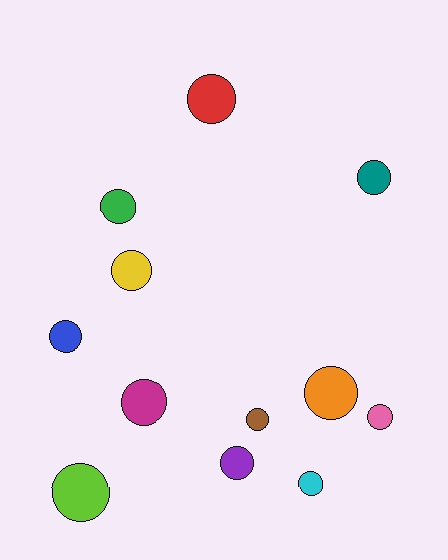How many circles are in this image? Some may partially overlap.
There are 12 circles.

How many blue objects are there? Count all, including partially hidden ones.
There is 1 blue object.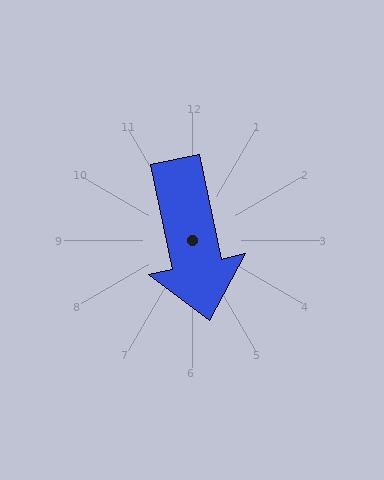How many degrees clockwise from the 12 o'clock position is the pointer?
Approximately 168 degrees.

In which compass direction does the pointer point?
South.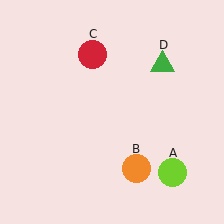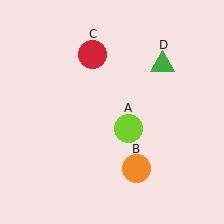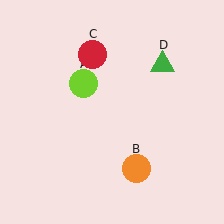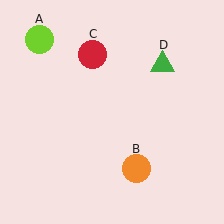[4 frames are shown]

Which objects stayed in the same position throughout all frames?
Orange circle (object B) and red circle (object C) and green triangle (object D) remained stationary.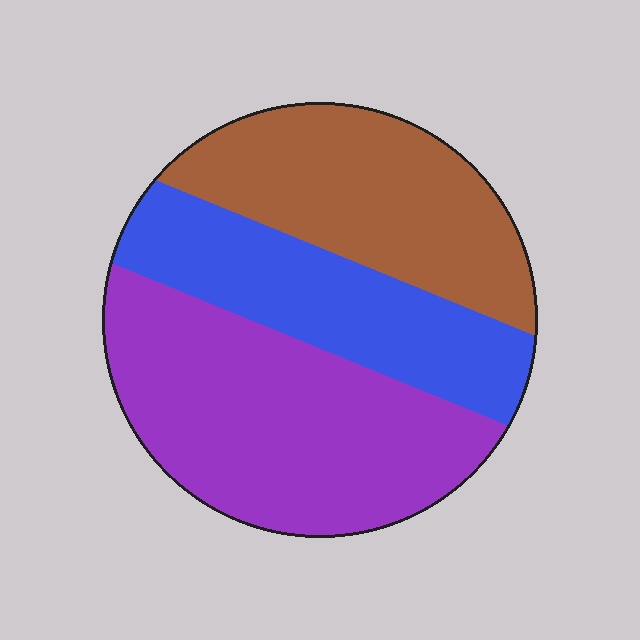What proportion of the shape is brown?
Brown takes up between a quarter and a half of the shape.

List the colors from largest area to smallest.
From largest to smallest: purple, brown, blue.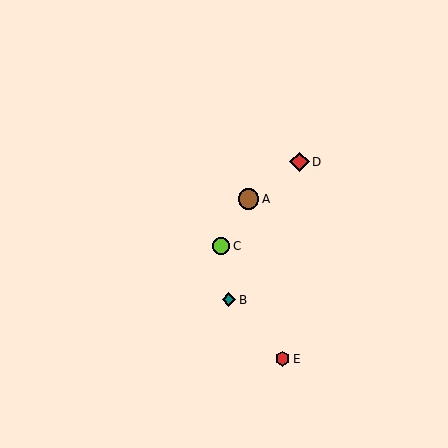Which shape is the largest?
The brown circle (labeled A) is the largest.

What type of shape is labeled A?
Shape A is a brown circle.